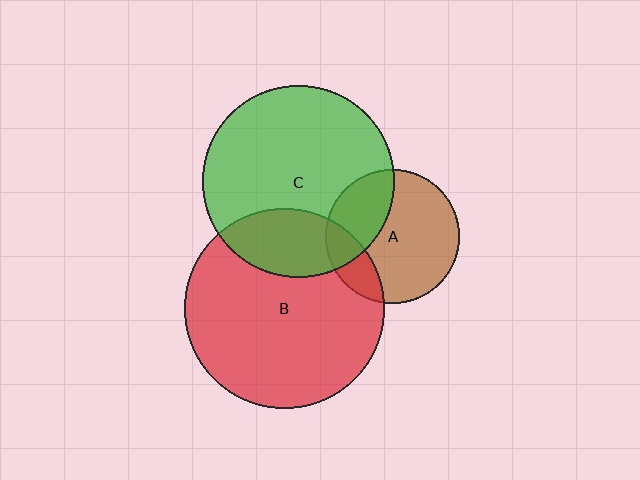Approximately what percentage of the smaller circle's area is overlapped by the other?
Approximately 25%.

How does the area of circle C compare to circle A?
Approximately 2.1 times.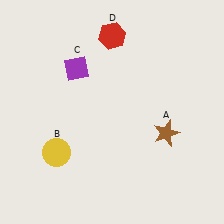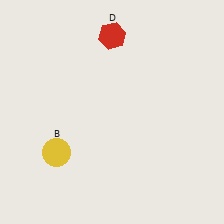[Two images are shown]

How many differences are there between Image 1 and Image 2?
There are 2 differences between the two images.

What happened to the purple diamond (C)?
The purple diamond (C) was removed in Image 2. It was in the top-left area of Image 1.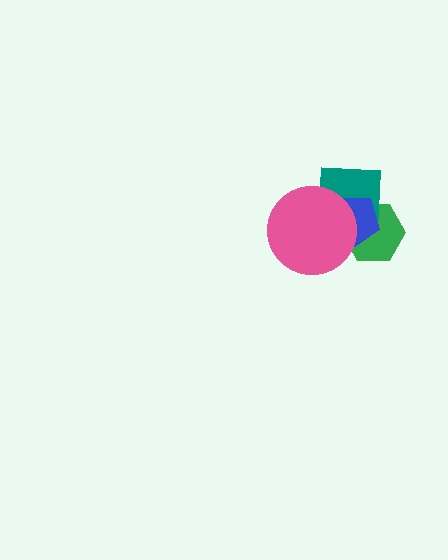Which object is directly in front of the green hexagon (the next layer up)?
The teal square is directly in front of the green hexagon.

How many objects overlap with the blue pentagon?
3 objects overlap with the blue pentagon.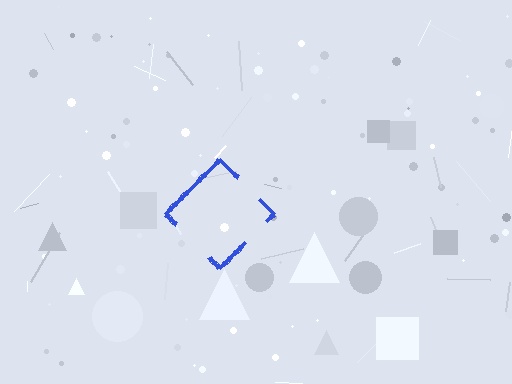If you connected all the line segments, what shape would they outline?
They would outline a diamond.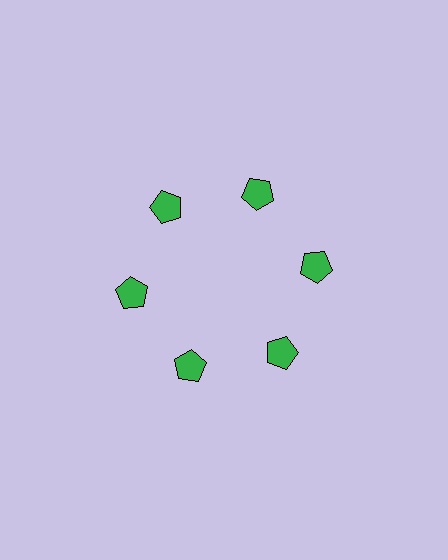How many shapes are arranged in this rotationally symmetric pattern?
There are 6 shapes, arranged in 6 groups of 1.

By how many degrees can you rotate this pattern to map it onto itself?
The pattern maps onto itself every 60 degrees of rotation.